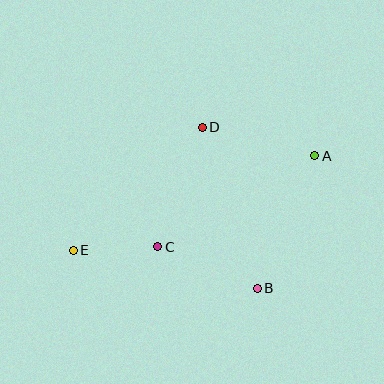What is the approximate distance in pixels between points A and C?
The distance between A and C is approximately 181 pixels.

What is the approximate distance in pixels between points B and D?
The distance between B and D is approximately 170 pixels.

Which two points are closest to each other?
Points C and E are closest to each other.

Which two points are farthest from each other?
Points A and E are farthest from each other.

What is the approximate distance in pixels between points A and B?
The distance between A and B is approximately 144 pixels.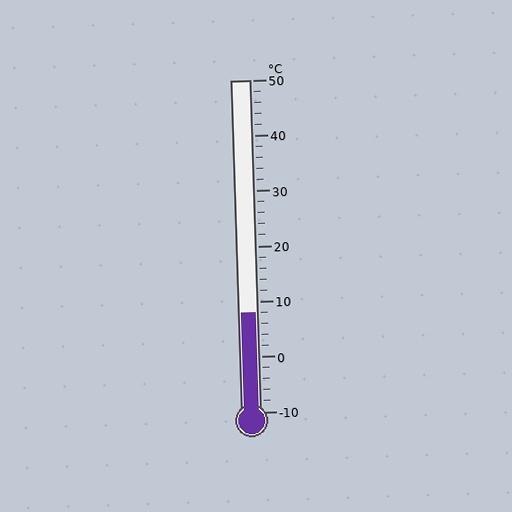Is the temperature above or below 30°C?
The temperature is below 30°C.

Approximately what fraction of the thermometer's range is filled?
The thermometer is filled to approximately 30% of its range.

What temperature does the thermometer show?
The thermometer shows approximately 8°C.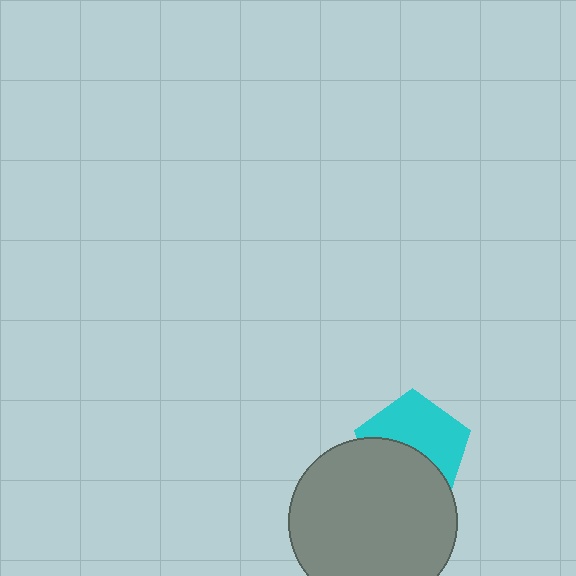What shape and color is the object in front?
The object in front is a gray circle.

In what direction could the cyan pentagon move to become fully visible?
The cyan pentagon could move up. That would shift it out from behind the gray circle entirely.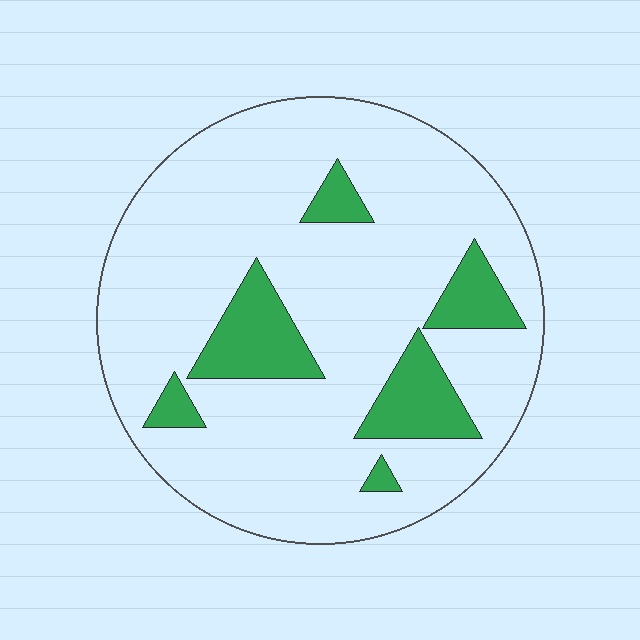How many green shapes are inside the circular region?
6.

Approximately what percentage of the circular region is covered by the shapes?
Approximately 15%.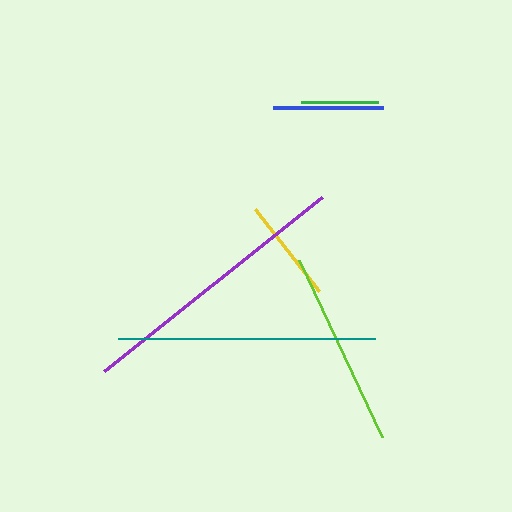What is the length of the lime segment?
The lime segment is approximately 195 pixels long.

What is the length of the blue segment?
The blue segment is approximately 110 pixels long.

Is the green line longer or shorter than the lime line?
The lime line is longer than the green line.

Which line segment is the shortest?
The green line is the shortest at approximately 76 pixels.